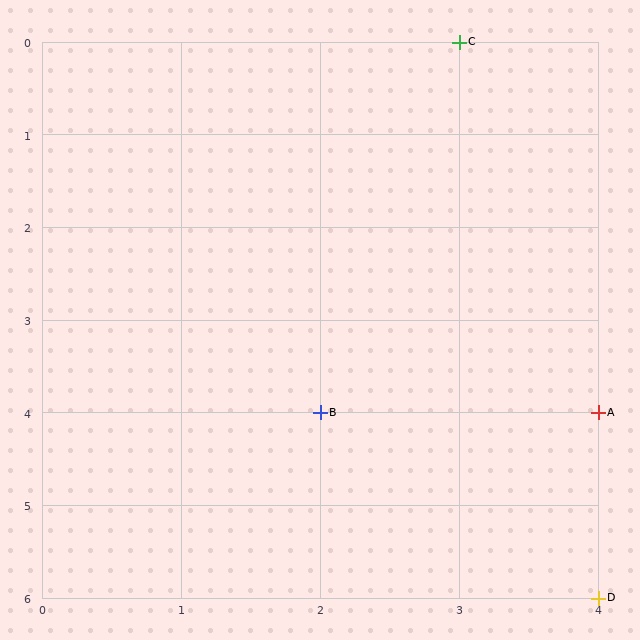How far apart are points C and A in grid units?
Points C and A are 1 column and 4 rows apart (about 4.1 grid units diagonally).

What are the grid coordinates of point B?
Point B is at grid coordinates (2, 4).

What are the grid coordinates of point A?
Point A is at grid coordinates (4, 4).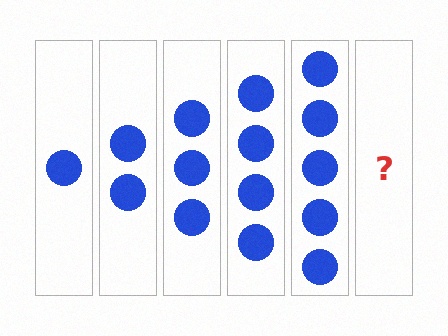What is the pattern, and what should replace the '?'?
The pattern is that each step adds one more circle. The '?' should be 6 circles.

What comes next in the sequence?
The next element should be 6 circles.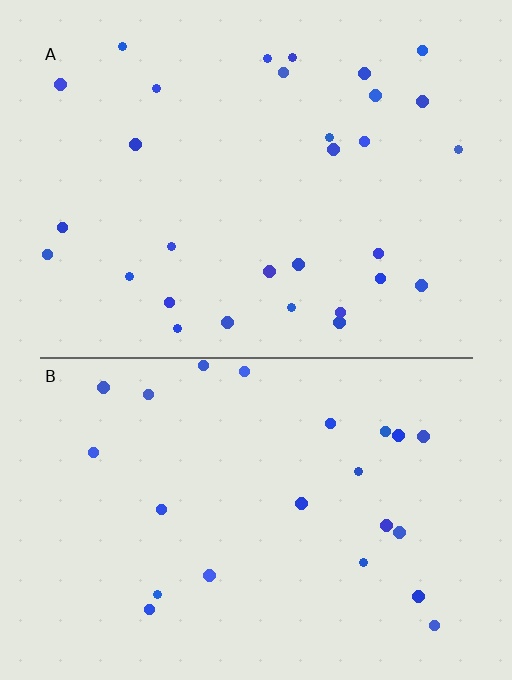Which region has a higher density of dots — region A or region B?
A (the top).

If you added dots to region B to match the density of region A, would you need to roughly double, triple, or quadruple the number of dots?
Approximately double.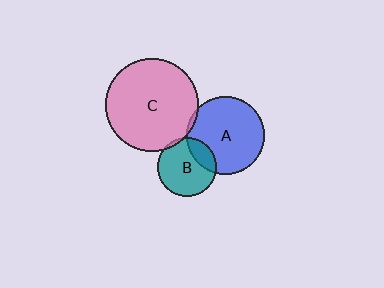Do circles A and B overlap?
Yes.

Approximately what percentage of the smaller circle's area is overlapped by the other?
Approximately 20%.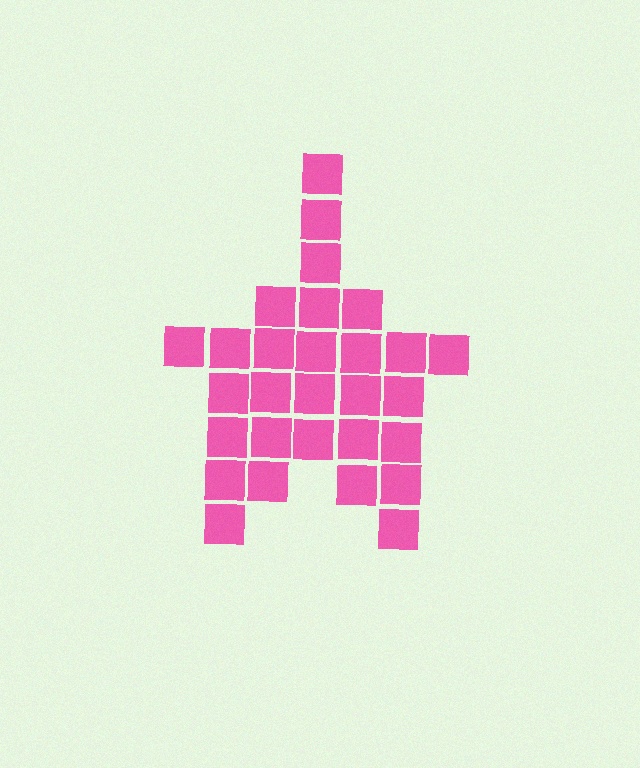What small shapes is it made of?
It is made of small squares.